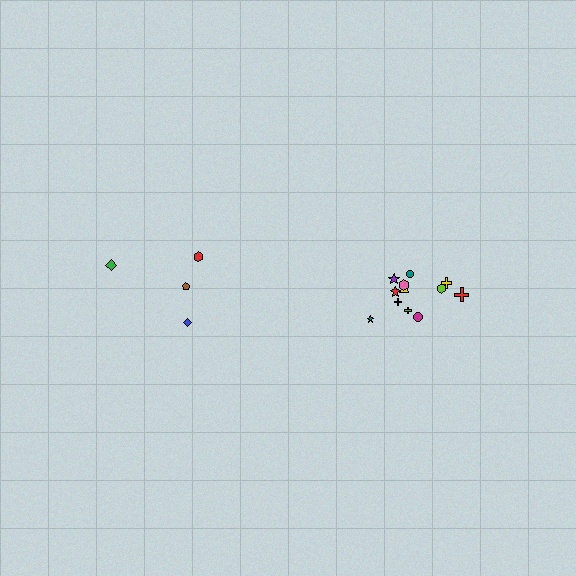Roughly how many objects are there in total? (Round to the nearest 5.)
Roughly 15 objects in total.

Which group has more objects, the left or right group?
The right group.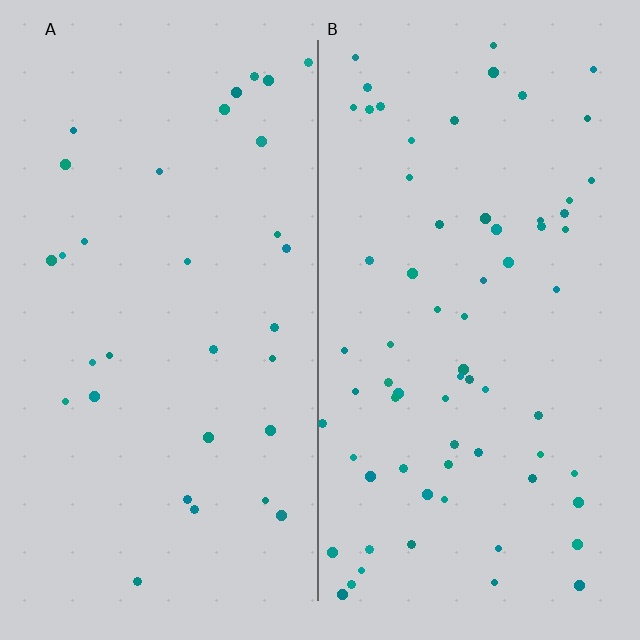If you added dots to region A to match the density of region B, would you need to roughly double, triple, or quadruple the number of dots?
Approximately double.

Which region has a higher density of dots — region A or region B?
B (the right).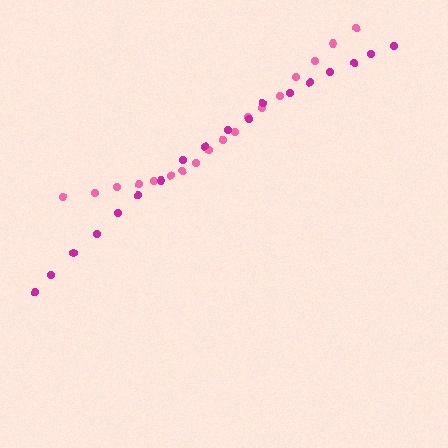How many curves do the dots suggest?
There are 2 distinct paths.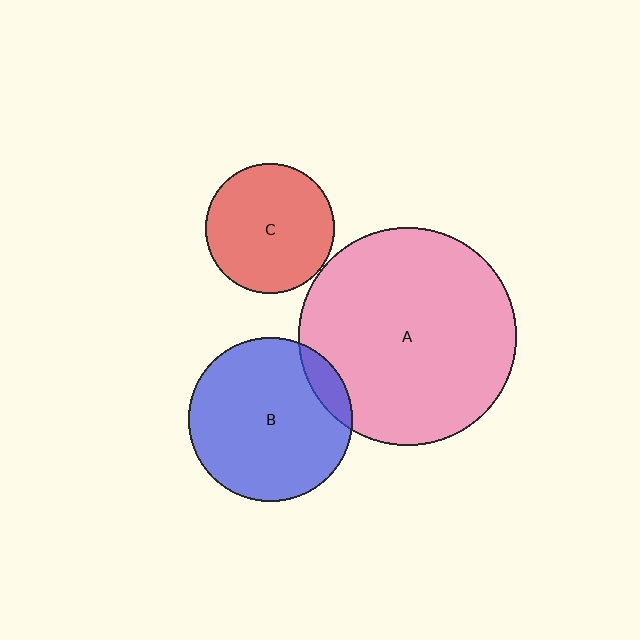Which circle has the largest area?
Circle A (pink).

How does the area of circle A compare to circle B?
Approximately 1.7 times.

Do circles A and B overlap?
Yes.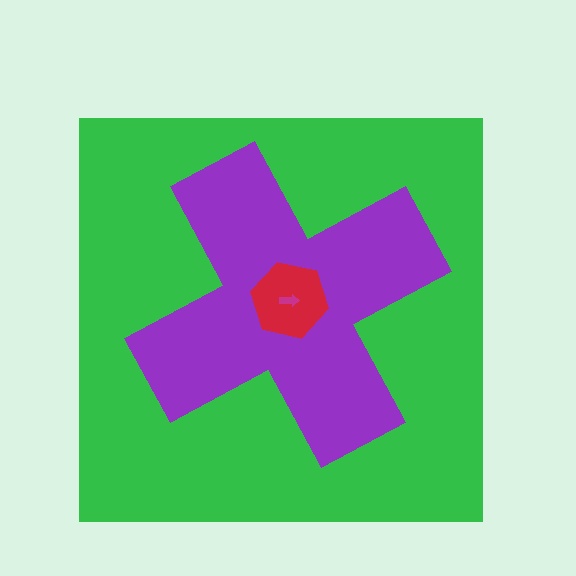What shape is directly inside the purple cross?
The red hexagon.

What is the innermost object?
The magenta arrow.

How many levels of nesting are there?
4.